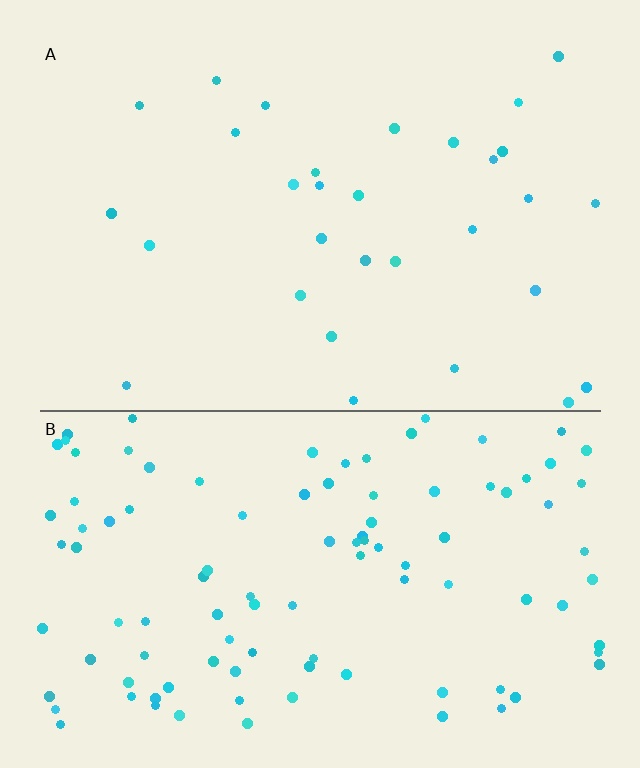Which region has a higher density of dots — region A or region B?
B (the bottom).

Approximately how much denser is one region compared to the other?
Approximately 3.4× — region B over region A.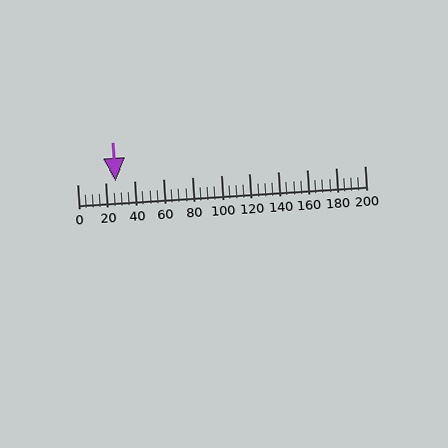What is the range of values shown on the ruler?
The ruler shows values from 0 to 200.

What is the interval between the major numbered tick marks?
The major tick marks are spaced 20 units apart.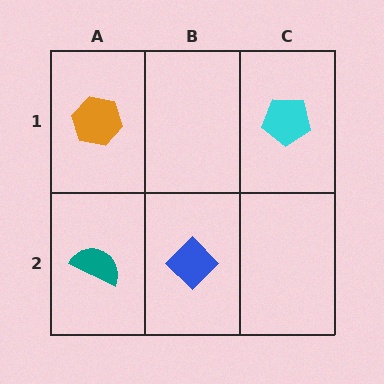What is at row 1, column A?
An orange hexagon.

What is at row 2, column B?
A blue diamond.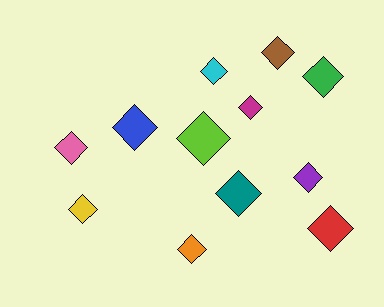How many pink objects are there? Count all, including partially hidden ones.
There is 1 pink object.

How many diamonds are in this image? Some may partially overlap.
There are 12 diamonds.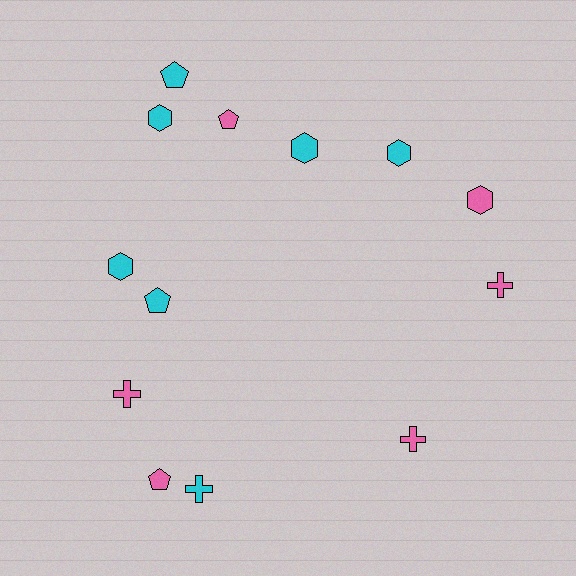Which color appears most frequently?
Cyan, with 7 objects.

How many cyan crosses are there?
There is 1 cyan cross.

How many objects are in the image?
There are 13 objects.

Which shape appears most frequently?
Hexagon, with 5 objects.